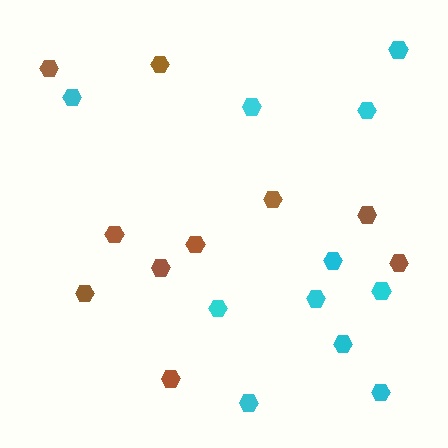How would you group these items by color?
There are 2 groups: one group of cyan hexagons (11) and one group of brown hexagons (10).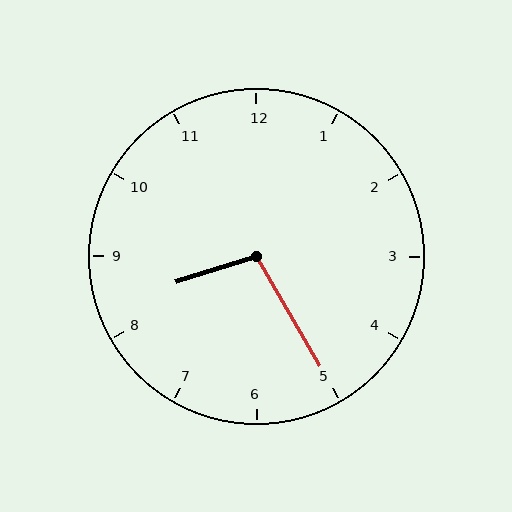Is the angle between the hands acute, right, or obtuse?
It is obtuse.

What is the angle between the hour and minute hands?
Approximately 102 degrees.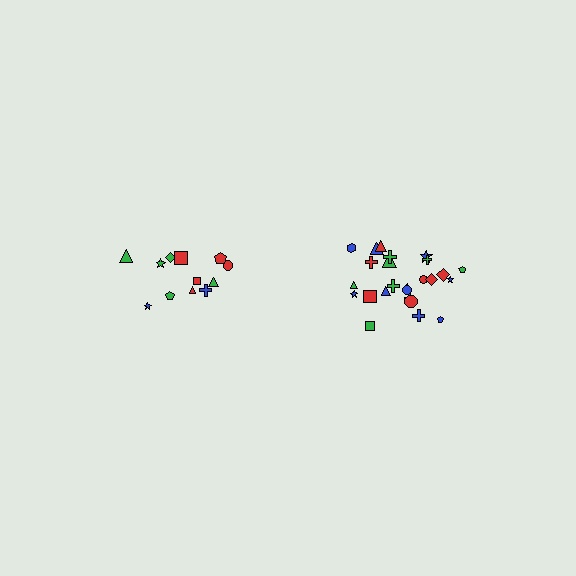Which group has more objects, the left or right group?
The right group.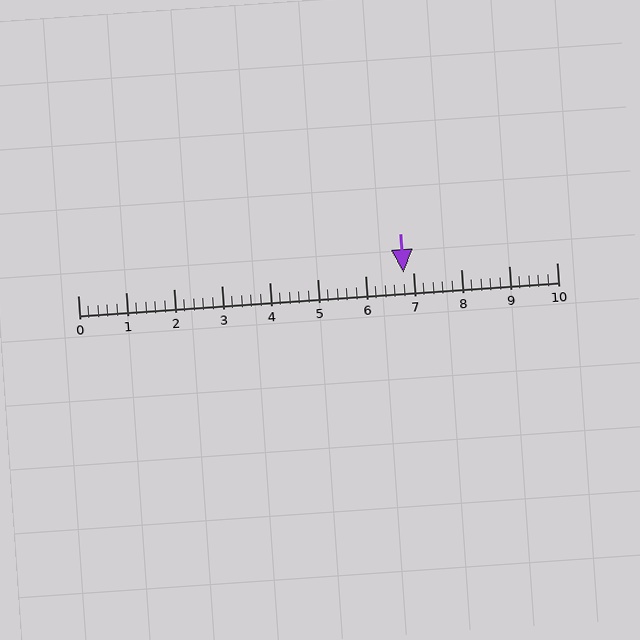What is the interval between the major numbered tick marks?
The major tick marks are spaced 1 units apart.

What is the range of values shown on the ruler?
The ruler shows values from 0 to 10.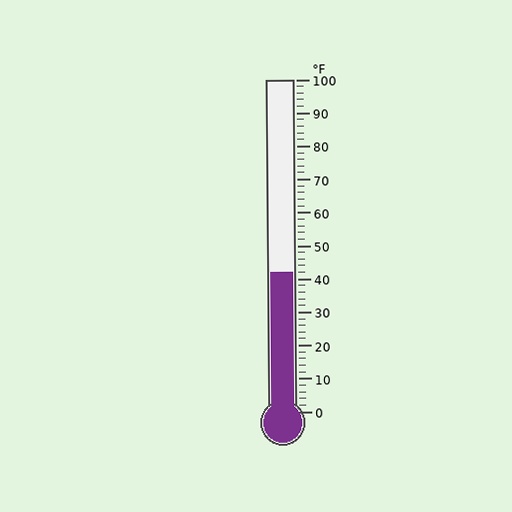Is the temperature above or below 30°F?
The temperature is above 30°F.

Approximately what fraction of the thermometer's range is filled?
The thermometer is filled to approximately 40% of its range.